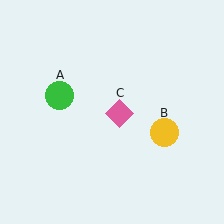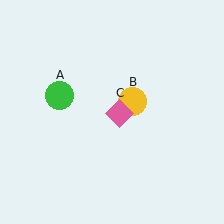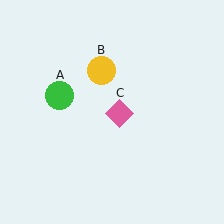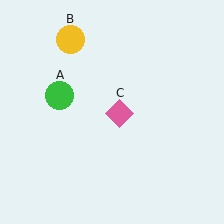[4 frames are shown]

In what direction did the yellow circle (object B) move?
The yellow circle (object B) moved up and to the left.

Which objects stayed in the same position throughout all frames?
Green circle (object A) and pink diamond (object C) remained stationary.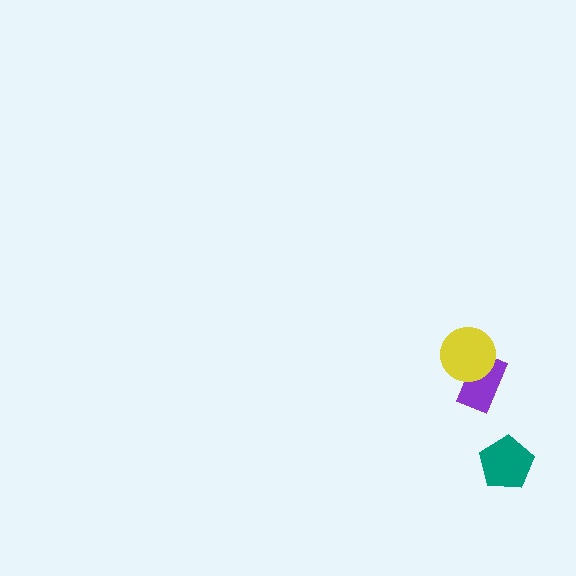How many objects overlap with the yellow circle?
1 object overlaps with the yellow circle.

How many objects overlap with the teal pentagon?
0 objects overlap with the teal pentagon.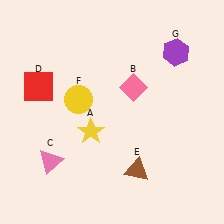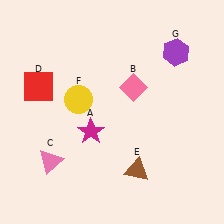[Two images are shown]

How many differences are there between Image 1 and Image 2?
There is 1 difference between the two images.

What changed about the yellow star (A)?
In Image 1, A is yellow. In Image 2, it changed to magenta.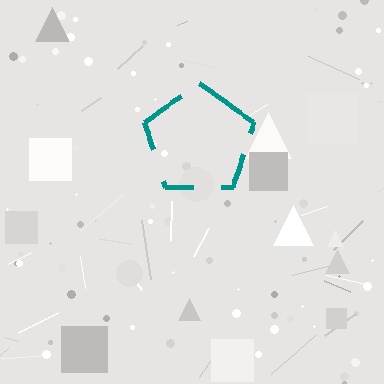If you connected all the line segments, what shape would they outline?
They would outline a pentagon.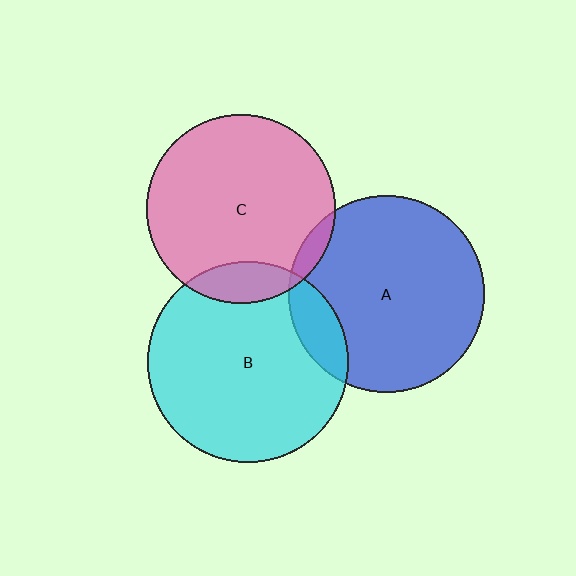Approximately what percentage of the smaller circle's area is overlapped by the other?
Approximately 15%.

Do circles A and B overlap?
Yes.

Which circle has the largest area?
Circle B (cyan).